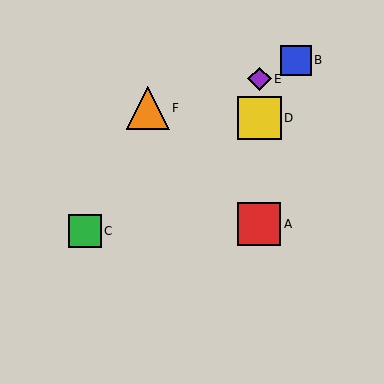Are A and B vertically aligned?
No, A is at x≈259 and B is at x≈296.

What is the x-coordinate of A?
Object A is at x≈259.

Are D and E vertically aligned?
Yes, both are at x≈259.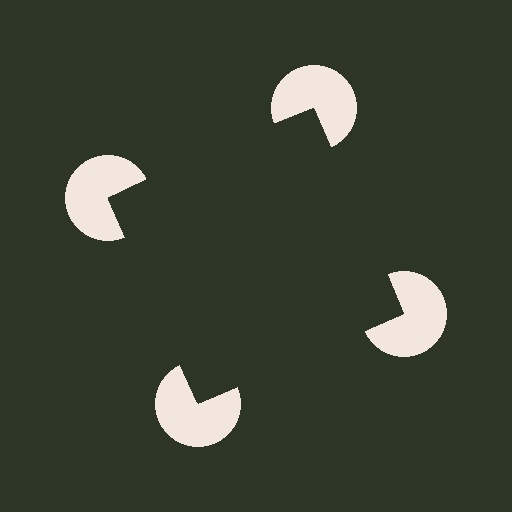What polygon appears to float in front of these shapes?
An illusory square — its edges are inferred from the aligned wedge cuts in the pac-man discs, not physically drawn.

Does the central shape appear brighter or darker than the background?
It typically appears slightly darker than the background, even though no actual brightness change is drawn.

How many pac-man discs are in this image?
There are 4 — one at each vertex of the illusory square.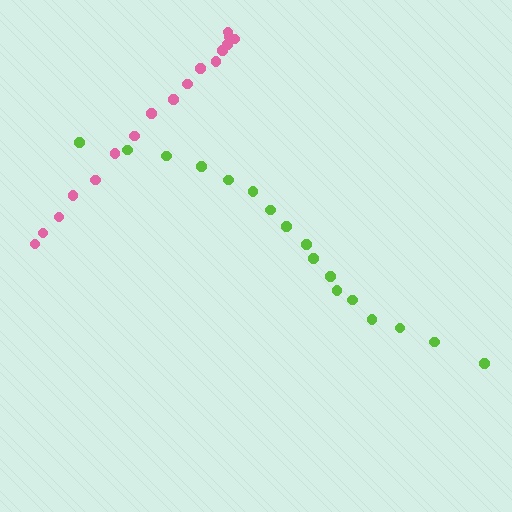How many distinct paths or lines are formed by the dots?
There are 2 distinct paths.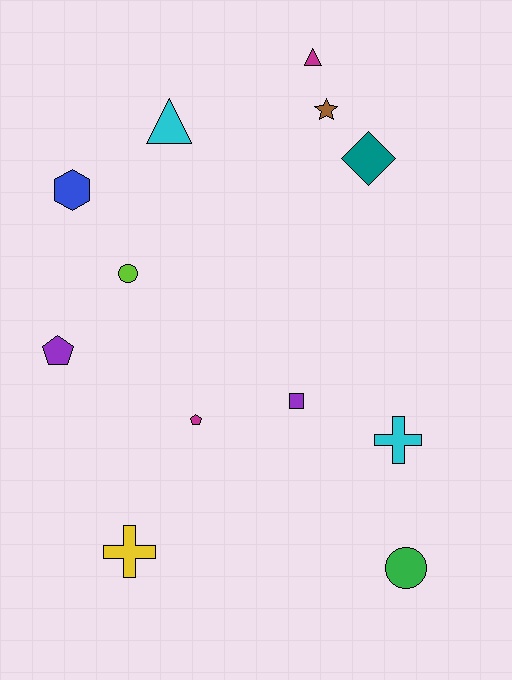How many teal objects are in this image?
There is 1 teal object.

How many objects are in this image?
There are 12 objects.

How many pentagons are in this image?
There are 2 pentagons.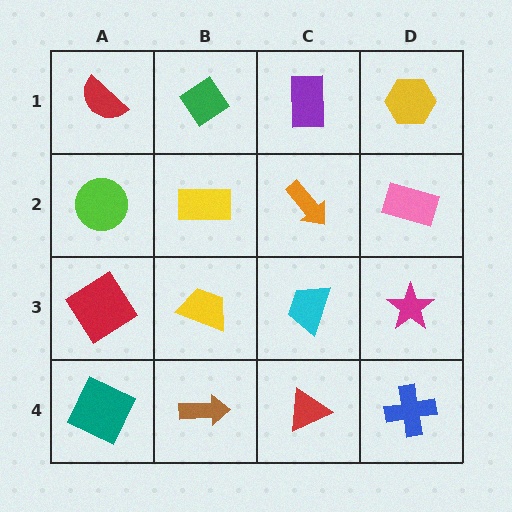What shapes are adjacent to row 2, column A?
A red semicircle (row 1, column A), a red diamond (row 3, column A), a yellow rectangle (row 2, column B).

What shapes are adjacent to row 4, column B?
A yellow trapezoid (row 3, column B), a teal square (row 4, column A), a red triangle (row 4, column C).